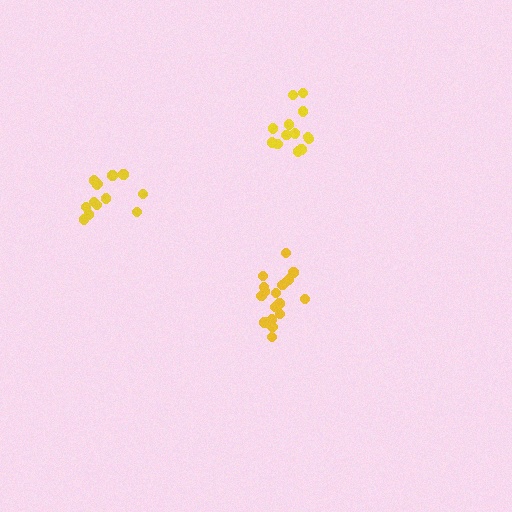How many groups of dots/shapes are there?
There are 3 groups.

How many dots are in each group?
Group 1: 18 dots, Group 2: 13 dots, Group 3: 13 dots (44 total).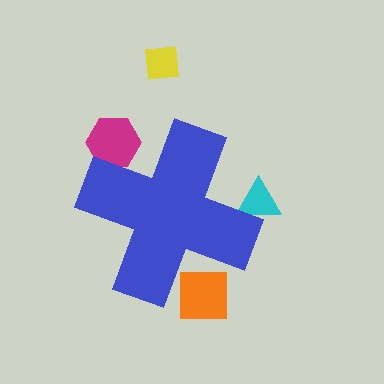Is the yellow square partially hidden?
No, the yellow square is fully visible.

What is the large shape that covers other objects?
A blue cross.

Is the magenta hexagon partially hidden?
Yes, the magenta hexagon is partially hidden behind the blue cross.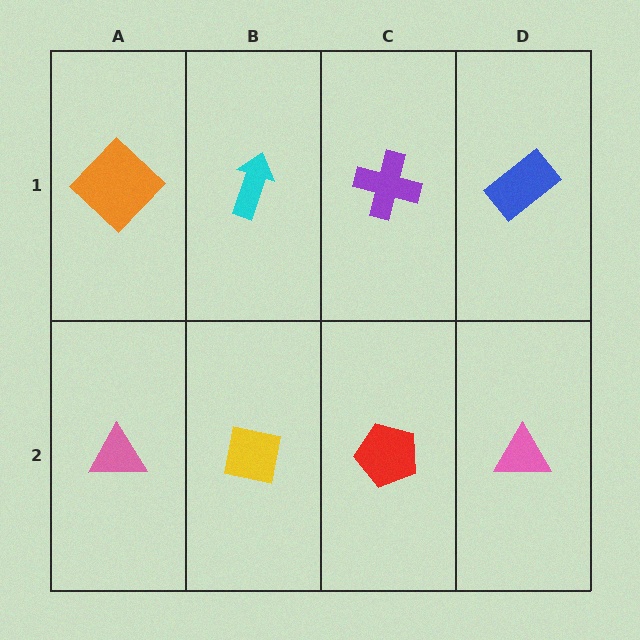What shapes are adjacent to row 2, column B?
A cyan arrow (row 1, column B), a pink triangle (row 2, column A), a red pentagon (row 2, column C).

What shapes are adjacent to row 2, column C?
A purple cross (row 1, column C), a yellow square (row 2, column B), a pink triangle (row 2, column D).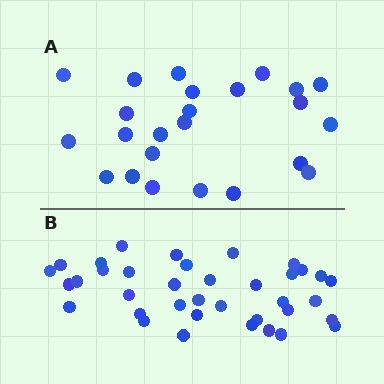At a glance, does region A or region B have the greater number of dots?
Region B (the bottom region) has more dots.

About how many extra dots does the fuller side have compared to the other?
Region B has approximately 15 more dots than region A.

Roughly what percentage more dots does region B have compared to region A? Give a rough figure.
About 55% more.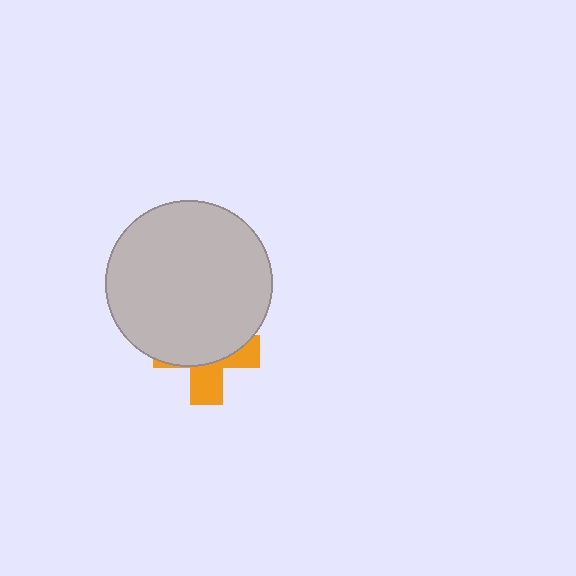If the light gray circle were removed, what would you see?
You would see the complete orange cross.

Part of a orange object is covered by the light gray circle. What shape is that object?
It is a cross.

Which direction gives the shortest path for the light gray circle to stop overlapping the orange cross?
Moving up gives the shortest separation.